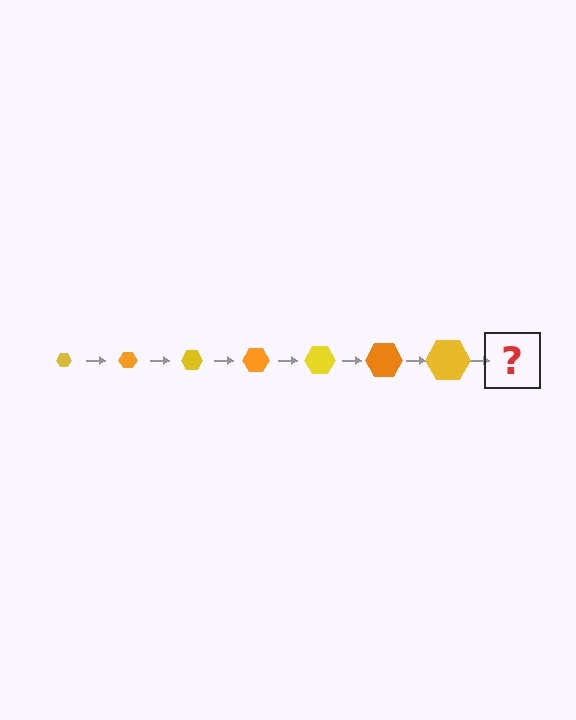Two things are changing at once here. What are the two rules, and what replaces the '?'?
The two rules are that the hexagon grows larger each step and the color cycles through yellow and orange. The '?' should be an orange hexagon, larger than the previous one.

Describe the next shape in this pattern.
It should be an orange hexagon, larger than the previous one.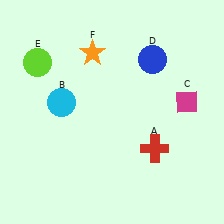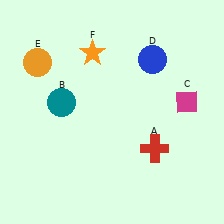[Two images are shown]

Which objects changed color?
B changed from cyan to teal. E changed from lime to orange.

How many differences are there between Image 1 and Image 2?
There are 2 differences between the two images.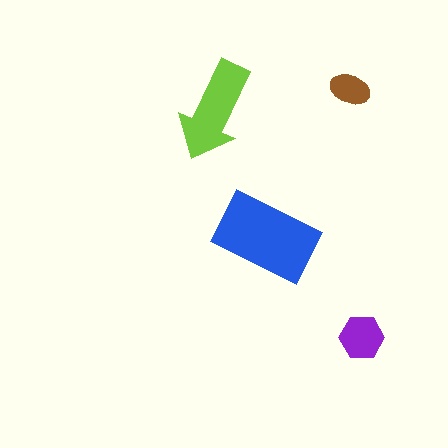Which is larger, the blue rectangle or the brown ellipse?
The blue rectangle.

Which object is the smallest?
The brown ellipse.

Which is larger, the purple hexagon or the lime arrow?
The lime arrow.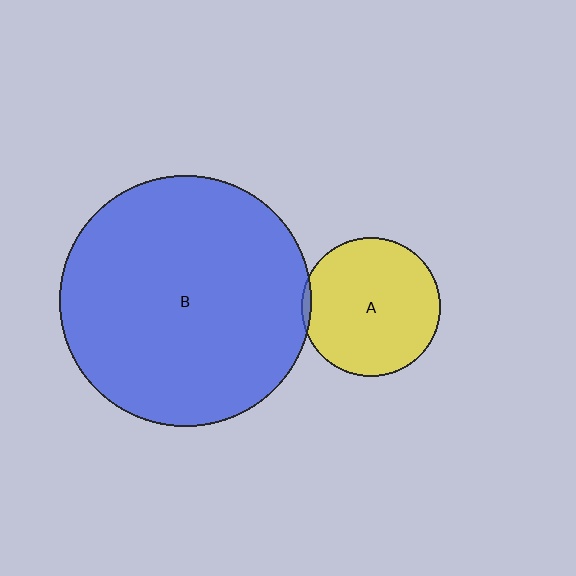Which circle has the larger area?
Circle B (blue).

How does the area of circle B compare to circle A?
Approximately 3.3 times.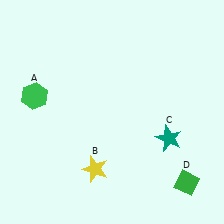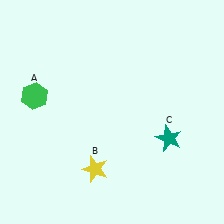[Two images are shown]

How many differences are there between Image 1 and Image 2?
There is 1 difference between the two images.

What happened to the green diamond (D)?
The green diamond (D) was removed in Image 2. It was in the bottom-right area of Image 1.